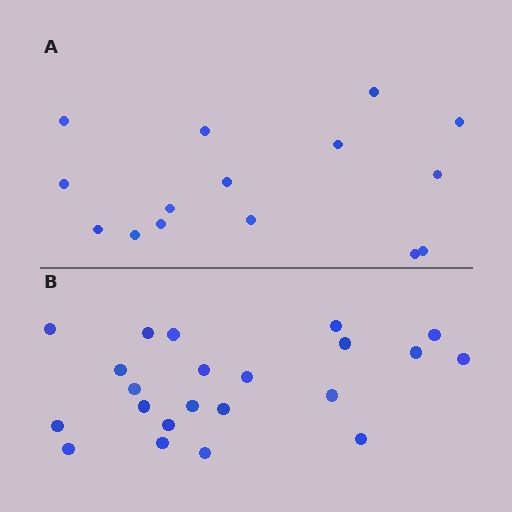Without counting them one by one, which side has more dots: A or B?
Region B (the bottom region) has more dots.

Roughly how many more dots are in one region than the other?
Region B has roughly 8 or so more dots than region A.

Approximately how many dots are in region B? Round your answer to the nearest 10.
About 20 dots. (The exact count is 22, which rounds to 20.)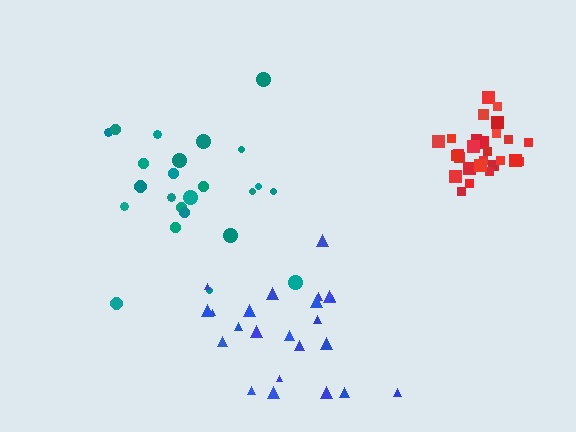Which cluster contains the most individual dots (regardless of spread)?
Red (27).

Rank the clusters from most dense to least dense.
red, blue, teal.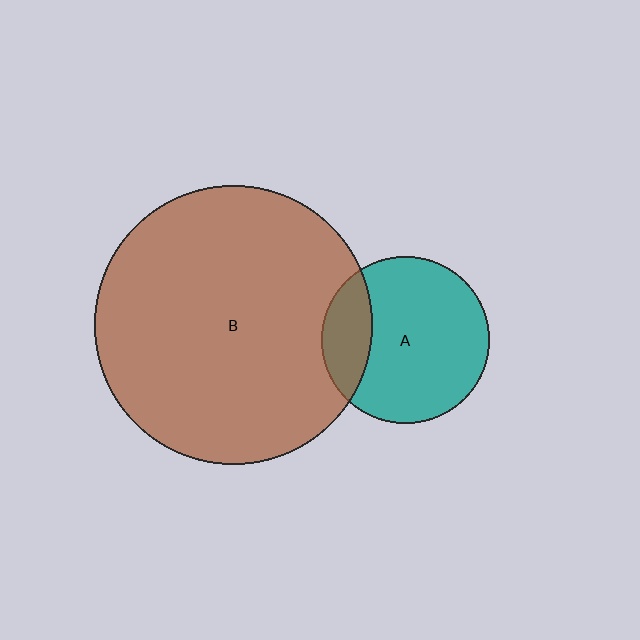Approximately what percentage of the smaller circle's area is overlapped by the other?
Approximately 20%.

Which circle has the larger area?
Circle B (brown).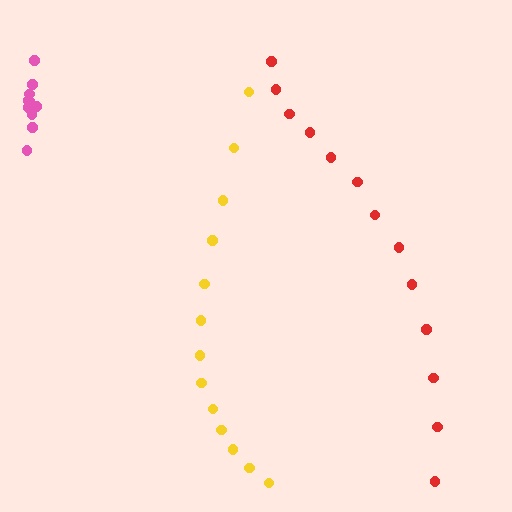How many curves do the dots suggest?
There are 3 distinct paths.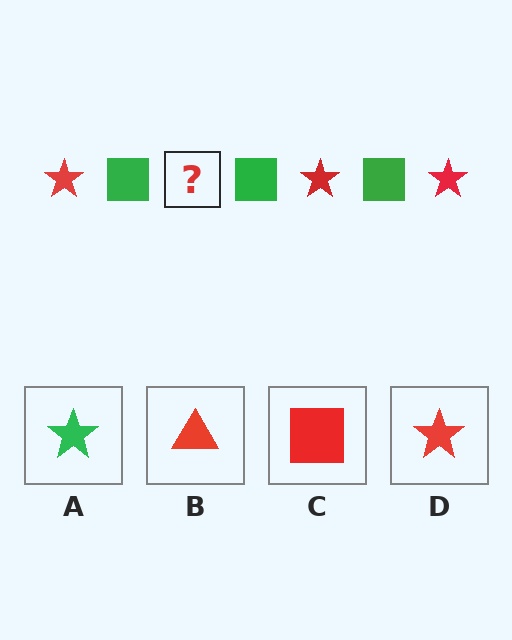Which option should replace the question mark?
Option D.